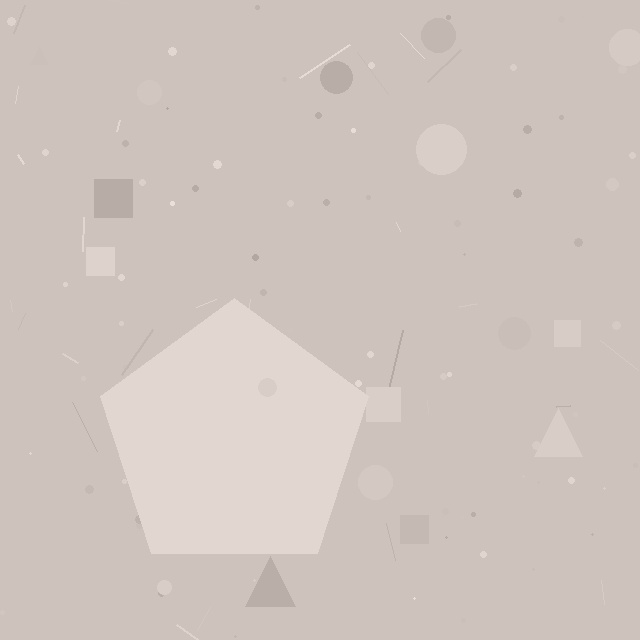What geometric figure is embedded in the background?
A pentagon is embedded in the background.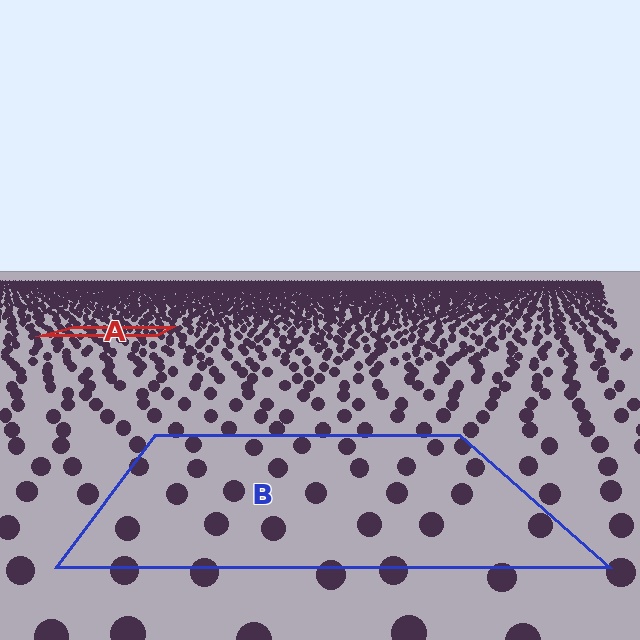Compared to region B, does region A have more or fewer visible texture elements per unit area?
Region A has more texture elements per unit area — they are packed more densely because it is farther away.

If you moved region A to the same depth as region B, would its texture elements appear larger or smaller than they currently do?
They would appear larger. At a closer depth, the same texture elements are projected at a bigger on-screen size.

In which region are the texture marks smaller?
The texture marks are smaller in region A, because it is farther away.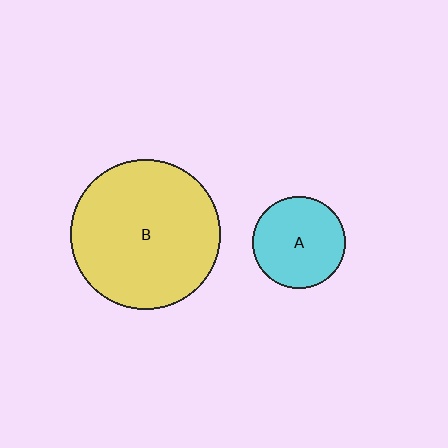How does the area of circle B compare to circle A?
Approximately 2.6 times.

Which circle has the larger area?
Circle B (yellow).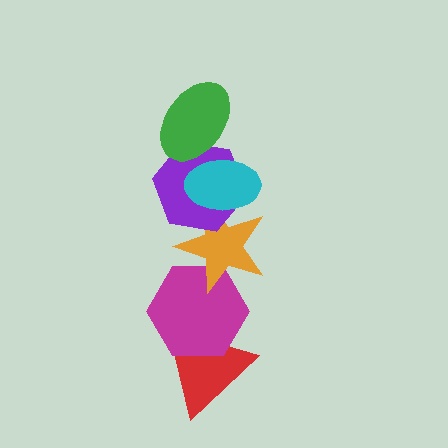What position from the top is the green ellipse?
The green ellipse is 1st from the top.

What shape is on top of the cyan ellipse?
The green ellipse is on top of the cyan ellipse.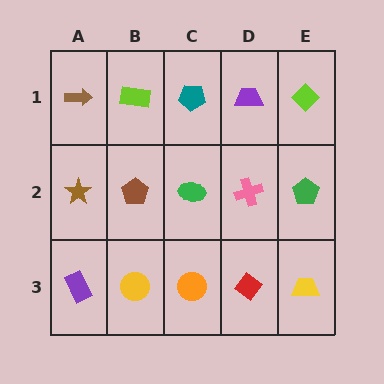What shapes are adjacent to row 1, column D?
A pink cross (row 2, column D), a teal pentagon (row 1, column C), a lime diamond (row 1, column E).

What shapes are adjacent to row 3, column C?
A green ellipse (row 2, column C), a yellow circle (row 3, column B), a red diamond (row 3, column D).